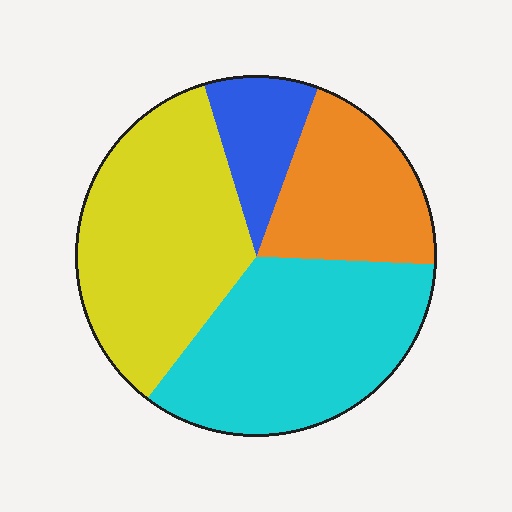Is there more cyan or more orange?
Cyan.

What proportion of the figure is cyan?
Cyan takes up about one third (1/3) of the figure.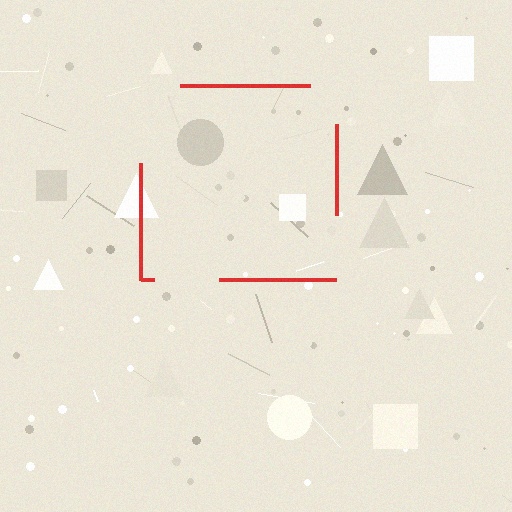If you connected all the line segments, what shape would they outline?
They would outline a square.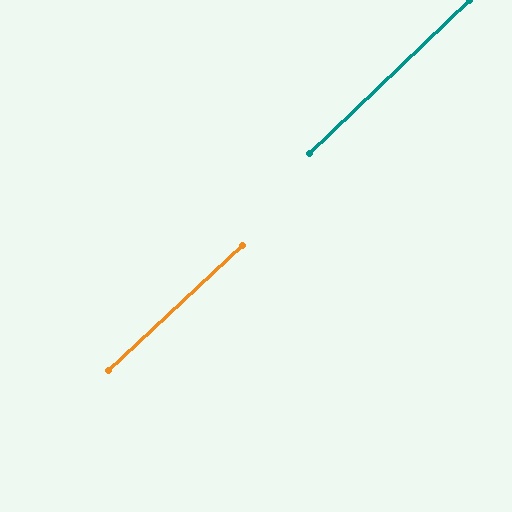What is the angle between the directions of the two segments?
Approximately 1 degree.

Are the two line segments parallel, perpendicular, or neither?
Parallel — their directions differ by only 0.7°.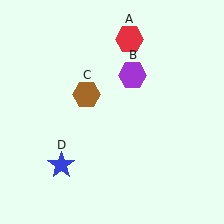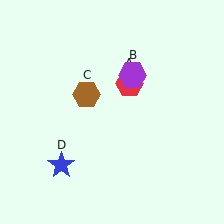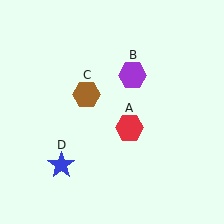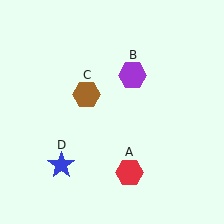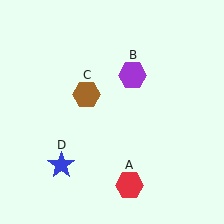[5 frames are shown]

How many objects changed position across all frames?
1 object changed position: red hexagon (object A).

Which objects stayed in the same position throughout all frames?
Purple hexagon (object B) and brown hexagon (object C) and blue star (object D) remained stationary.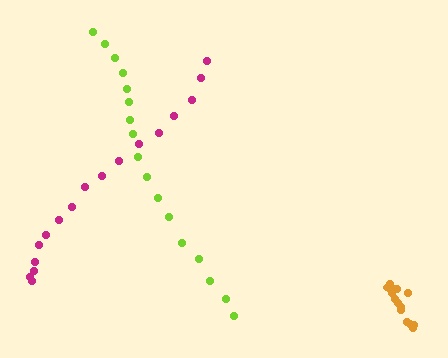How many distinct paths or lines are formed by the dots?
There are 3 distinct paths.